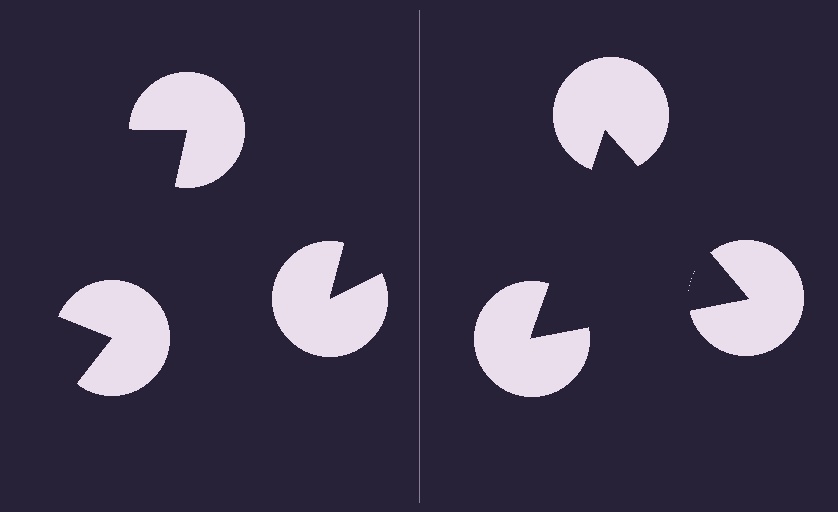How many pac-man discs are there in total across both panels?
6 — 3 on each side.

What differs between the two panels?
The pac-man discs are positioned identically on both sides; only the wedge orientations differ. On the right they align to a triangle; on the left they are misaligned.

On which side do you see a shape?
An illusory triangle appears on the right side. On the left side the wedge cuts are rotated, so no coherent shape forms.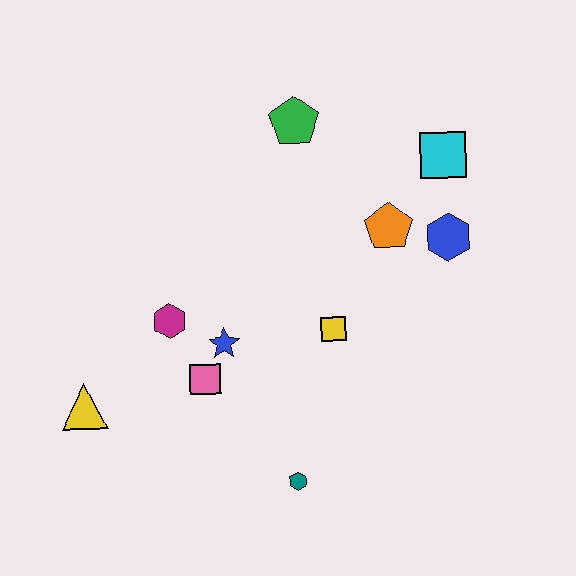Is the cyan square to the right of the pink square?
Yes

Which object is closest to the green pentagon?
The orange pentagon is closest to the green pentagon.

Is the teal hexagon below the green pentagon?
Yes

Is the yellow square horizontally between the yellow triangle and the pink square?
No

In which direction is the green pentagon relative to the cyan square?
The green pentagon is to the left of the cyan square.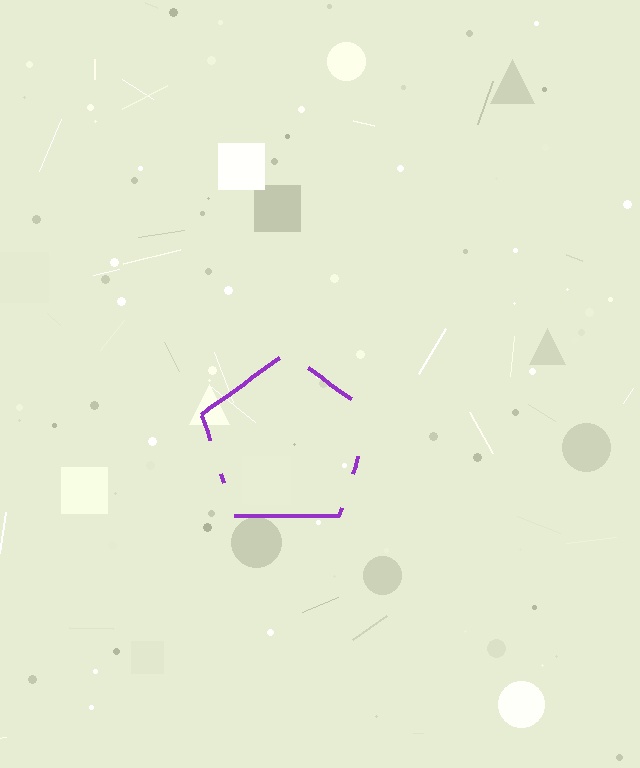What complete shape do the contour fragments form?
The contour fragments form a pentagon.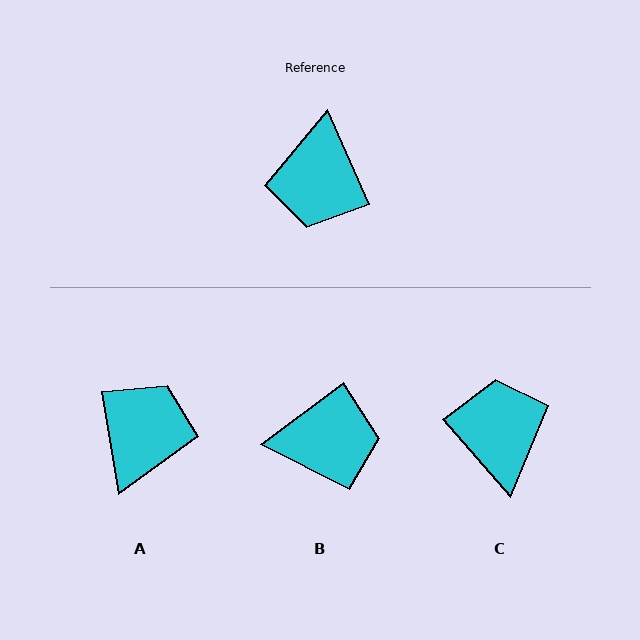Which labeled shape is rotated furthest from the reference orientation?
A, about 165 degrees away.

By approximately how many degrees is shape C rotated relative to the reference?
Approximately 163 degrees clockwise.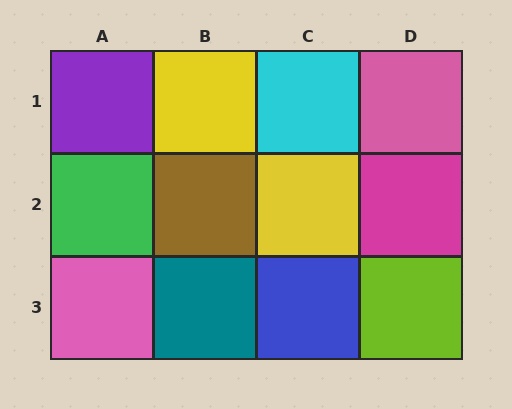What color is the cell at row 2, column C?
Yellow.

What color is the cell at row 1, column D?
Pink.